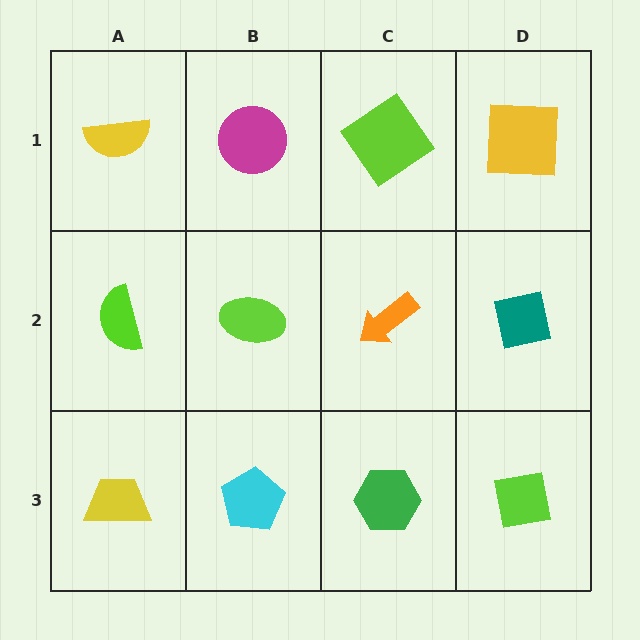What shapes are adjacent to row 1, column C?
An orange arrow (row 2, column C), a magenta circle (row 1, column B), a yellow square (row 1, column D).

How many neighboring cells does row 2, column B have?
4.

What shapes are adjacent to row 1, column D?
A teal square (row 2, column D), a lime diamond (row 1, column C).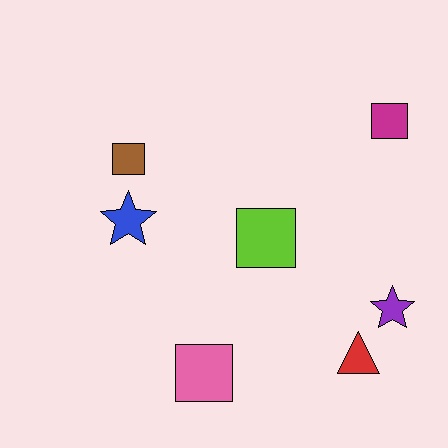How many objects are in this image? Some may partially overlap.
There are 7 objects.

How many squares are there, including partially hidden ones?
There are 4 squares.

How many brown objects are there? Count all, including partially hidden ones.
There is 1 brown object.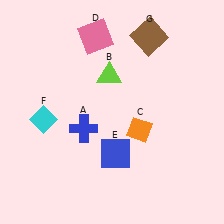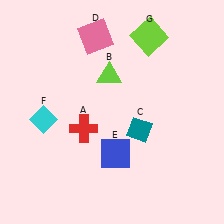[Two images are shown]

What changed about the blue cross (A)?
In Image 1, A is blue. In Image 2, it changed to red.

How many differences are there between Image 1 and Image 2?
There are 3 differences between the two images.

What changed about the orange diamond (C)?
In Image 1, C is orange. In Image 2, it changed to teal.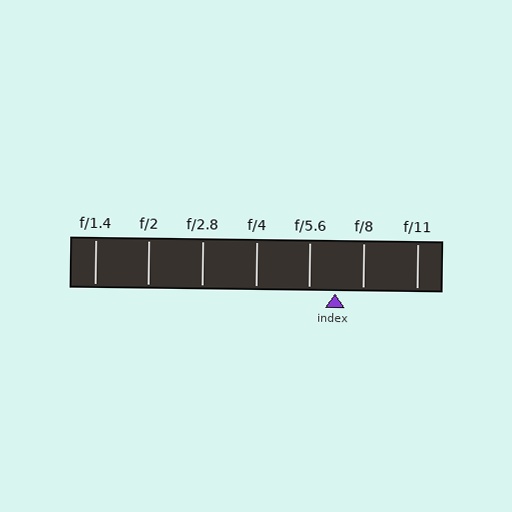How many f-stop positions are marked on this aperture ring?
There are 7 f-stop positions marked.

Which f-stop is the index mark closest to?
The index mark is closest to f/5.6.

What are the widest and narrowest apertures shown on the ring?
The widest aperture shown is f/1.4 and the narrowest is f/11.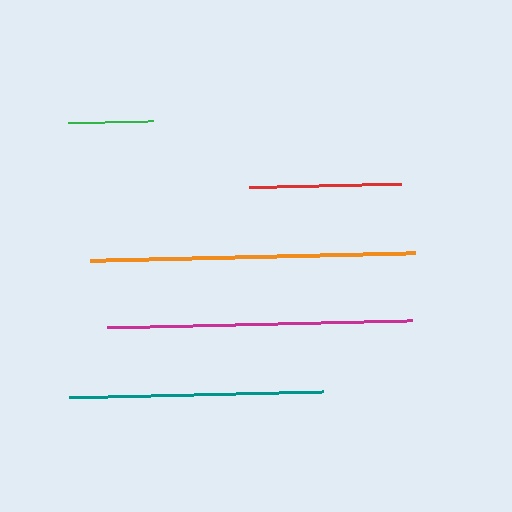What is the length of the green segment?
The green segment is approximately 85 pixels long.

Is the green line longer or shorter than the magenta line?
The magenta line is longer than the green line.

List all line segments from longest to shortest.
From longest to shortest: orange, magenta, teal, red, green.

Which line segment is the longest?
The orange line is the longest at approximately 325 pixels.